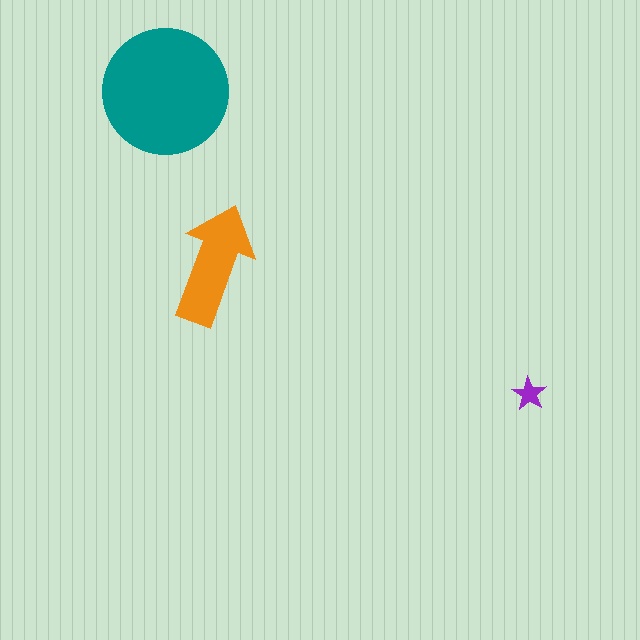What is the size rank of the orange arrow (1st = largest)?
2nd.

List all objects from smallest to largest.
The purple star, the orange arrow, the teal circle.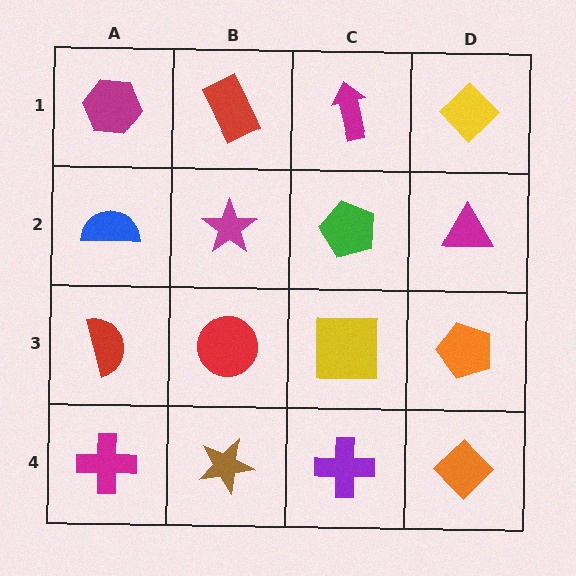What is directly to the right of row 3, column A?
A red circle.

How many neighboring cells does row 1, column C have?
3.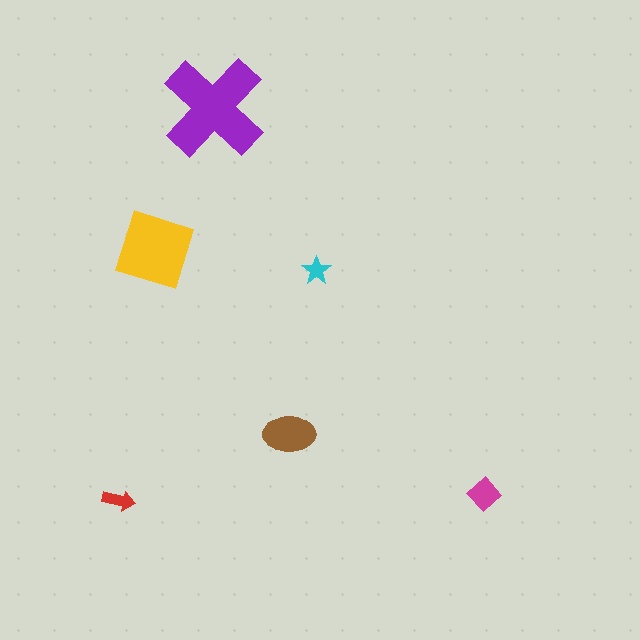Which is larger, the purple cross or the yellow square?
The purple cross.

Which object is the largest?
The purple cross.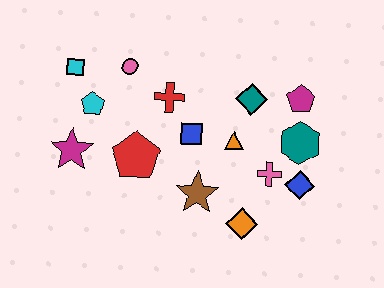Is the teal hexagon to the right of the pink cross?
Yes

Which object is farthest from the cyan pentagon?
The blue diamond is farthest from the cyan pentagon.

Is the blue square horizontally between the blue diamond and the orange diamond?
No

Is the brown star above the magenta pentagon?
No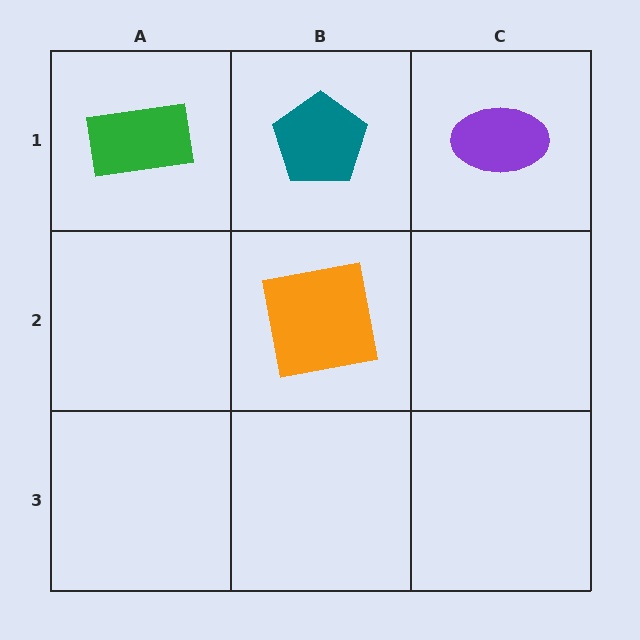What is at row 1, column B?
A teal pentagon.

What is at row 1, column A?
A green rectangle.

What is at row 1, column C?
A purple ellipse.